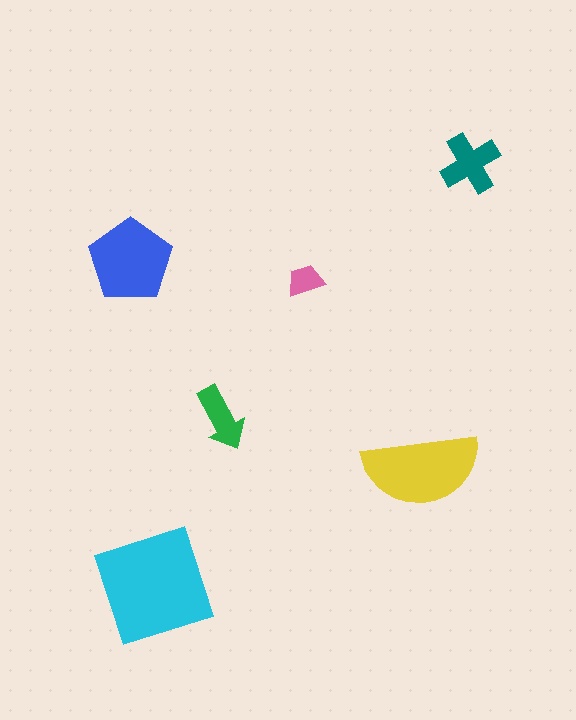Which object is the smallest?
The pink trapezoid.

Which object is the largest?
The cyan square.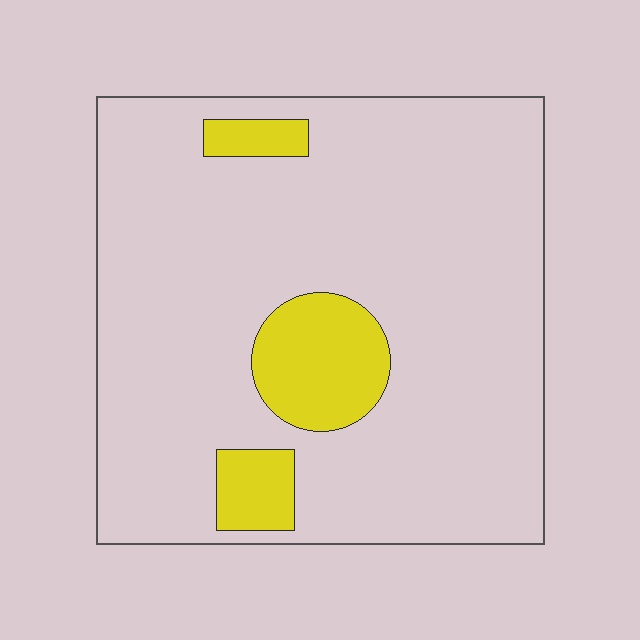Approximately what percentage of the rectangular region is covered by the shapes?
Approximately 15%.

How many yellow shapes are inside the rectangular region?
3.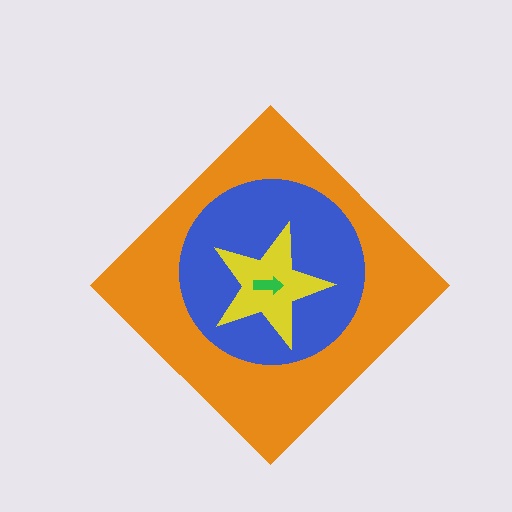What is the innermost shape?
The green arrow.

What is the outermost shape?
The orange diamond.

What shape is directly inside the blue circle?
The yellow star.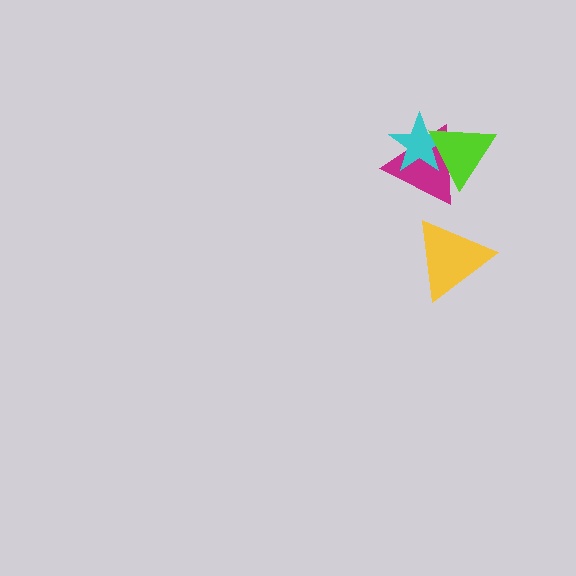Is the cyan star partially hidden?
Yes, it is partially covered by another shape.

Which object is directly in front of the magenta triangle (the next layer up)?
The cyan star is directly in front of the magenta triangle.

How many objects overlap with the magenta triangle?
2 objects overlap with the magenta triangle.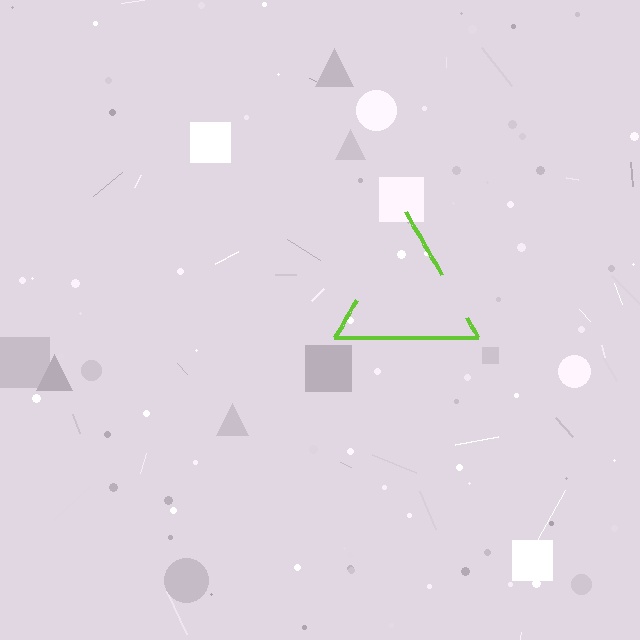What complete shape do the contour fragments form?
The contour fragments form a triangle.